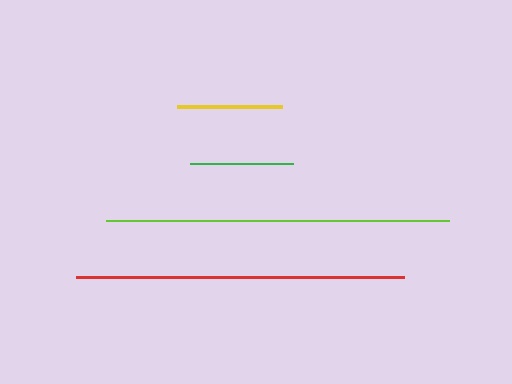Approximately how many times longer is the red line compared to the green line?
The red line is approximately 3.2 times the length of the green line.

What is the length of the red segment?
The red segment is approximately 328 pixels long.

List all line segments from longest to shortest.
From longest to shortest: lime, red, yellow, green.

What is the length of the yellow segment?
The yellow segment is approximately 104 pixels long.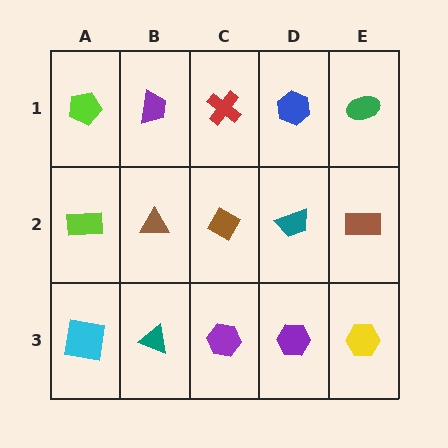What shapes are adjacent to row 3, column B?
A brown triangle (row 2, column B), a cyan square (row 3, column A), a purple hexagon (row 3, column C).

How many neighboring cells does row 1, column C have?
3.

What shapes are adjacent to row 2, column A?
A lime pentagon (row 1, column A), a cyan square (row 3, column A), a brown triangle (row 2, column B).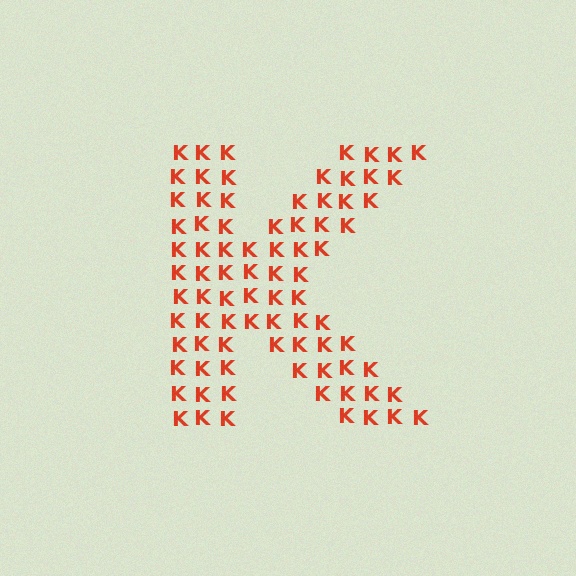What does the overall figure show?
The overall figure shows the letter K.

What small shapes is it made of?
It is made of small letter K's.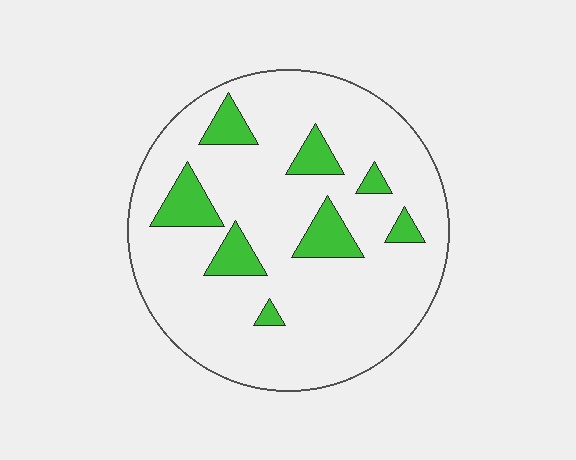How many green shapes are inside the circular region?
8.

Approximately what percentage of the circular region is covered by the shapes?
Approximately 15%.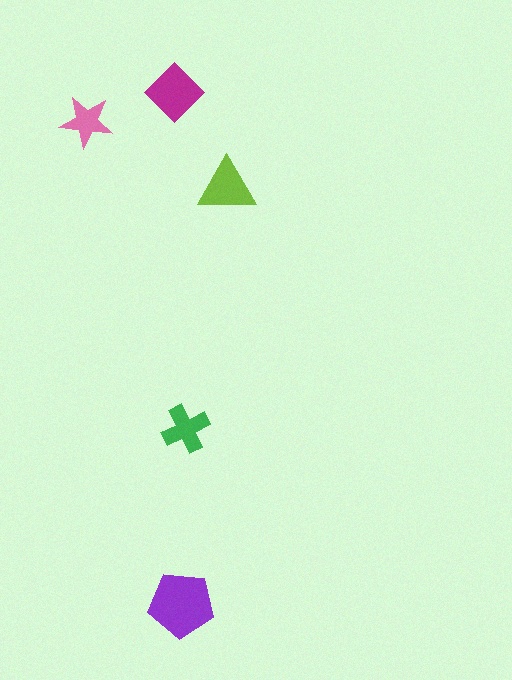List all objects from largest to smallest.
The purple pentagon, the magenta diamond, the lime triangle, the green cross, the pink star.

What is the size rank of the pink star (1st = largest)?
5th.